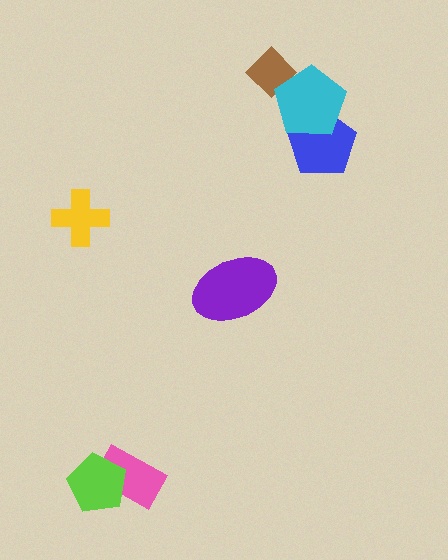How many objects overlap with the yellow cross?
0 objects overlap with the yellow cross.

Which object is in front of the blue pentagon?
The cyan pentagon is in front of the blue pentagon.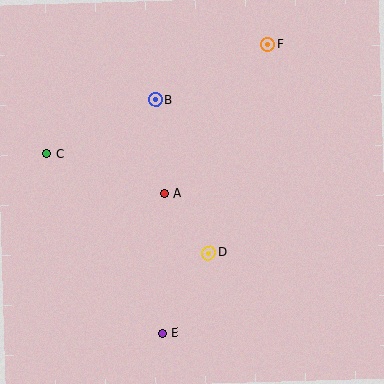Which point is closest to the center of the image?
Point A at (164, 194) is closest to the center.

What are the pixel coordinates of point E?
Point E is at (162, 333).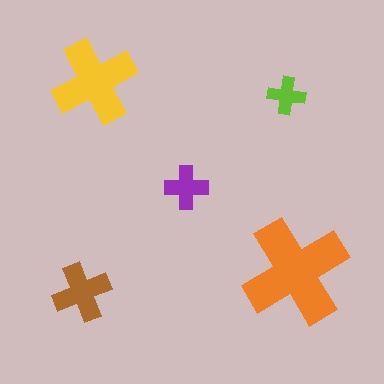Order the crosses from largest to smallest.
the orange one, the yellow one, the brown one, the purple one, the lime one.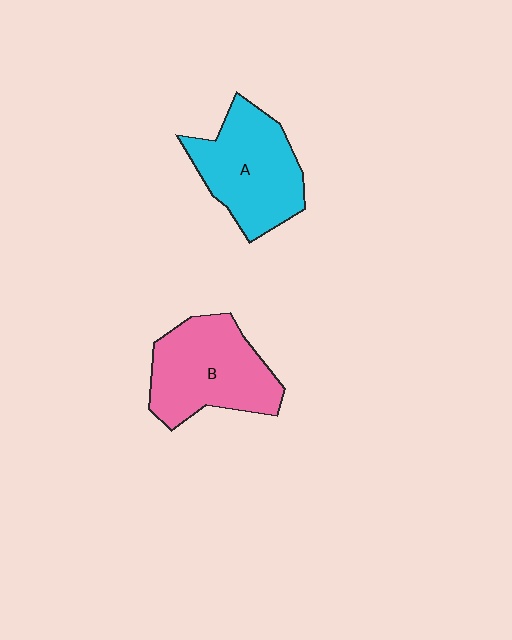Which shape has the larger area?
Shape B (pink).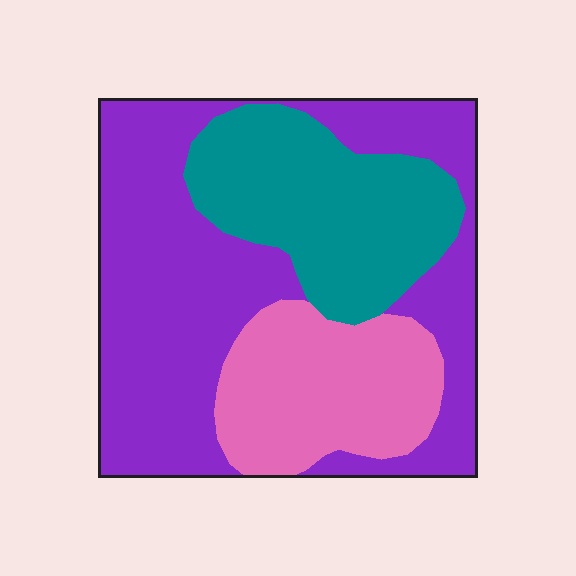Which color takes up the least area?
Pink, at roughly 20%.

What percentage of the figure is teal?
Teal covers around 25% of the figure.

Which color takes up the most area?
Purple, at roughly 50%.